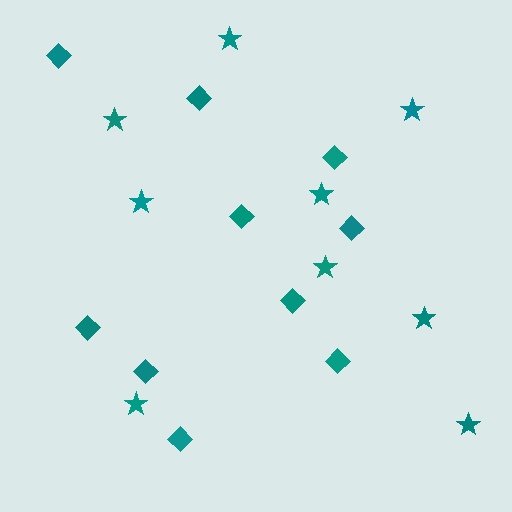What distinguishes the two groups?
There are 2 groups: one group of diamonds (10) and one group of stars (9).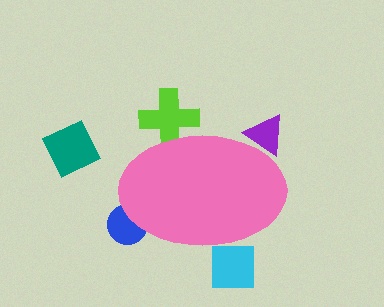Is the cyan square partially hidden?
Yes, the cyan square is partially hidden behind the pink ellipse.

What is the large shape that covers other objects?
A pink ellipse.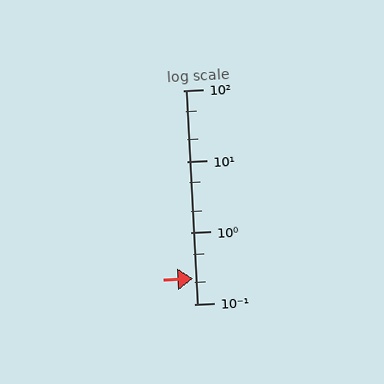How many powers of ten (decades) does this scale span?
The scale spans 3 decades, from 0.1 to 100.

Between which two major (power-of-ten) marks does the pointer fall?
The pointer is between 0.1 and 1.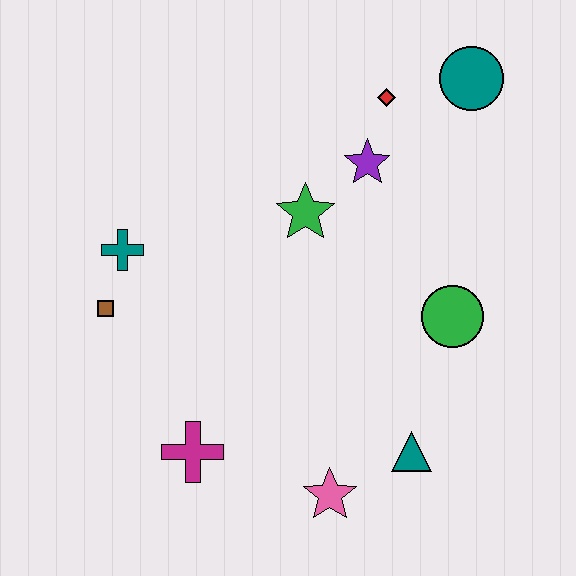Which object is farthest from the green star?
The pink star is farthest from the green star.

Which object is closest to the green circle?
The teal triangle is closest to the green circle.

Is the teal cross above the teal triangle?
Yes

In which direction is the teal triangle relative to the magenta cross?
The teal triangle is to the right of the magenta cross.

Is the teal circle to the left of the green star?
No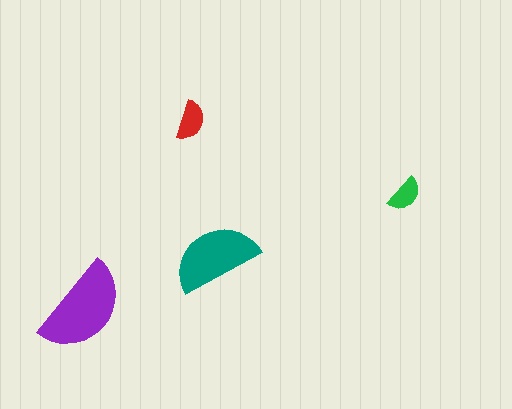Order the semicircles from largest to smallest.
the purple one, the teal one, the red one, the green one.